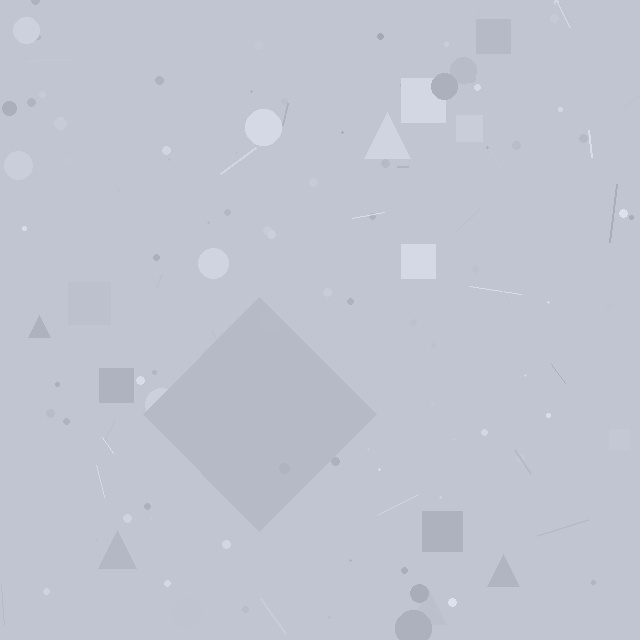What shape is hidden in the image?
A diamond is hidden in the image.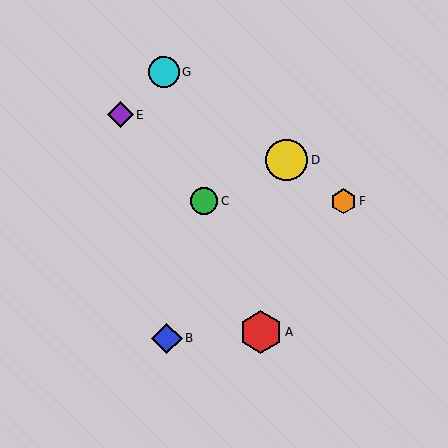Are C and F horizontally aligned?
Yes, both are at y≈201.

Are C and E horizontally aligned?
No, C is at y≈201 and E is at y≈115.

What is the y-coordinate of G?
Object G is at y≈72.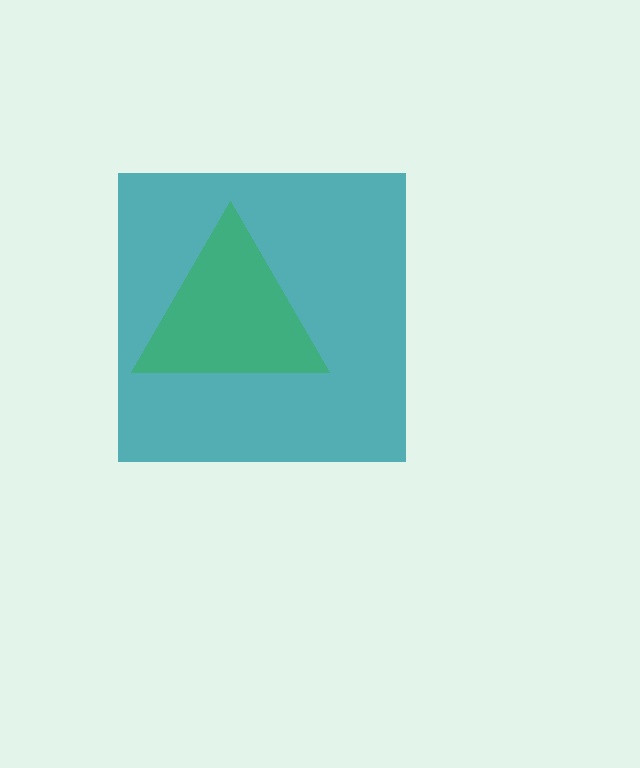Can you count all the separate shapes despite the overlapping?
Yes, there are 2 separate shapes.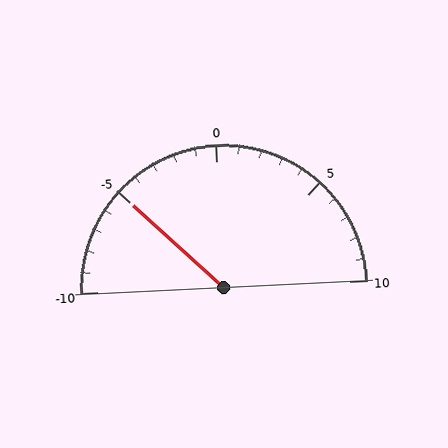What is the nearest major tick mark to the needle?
The nearest major tick mark is -5.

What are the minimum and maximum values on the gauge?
The gauge ranges from -10 to 10.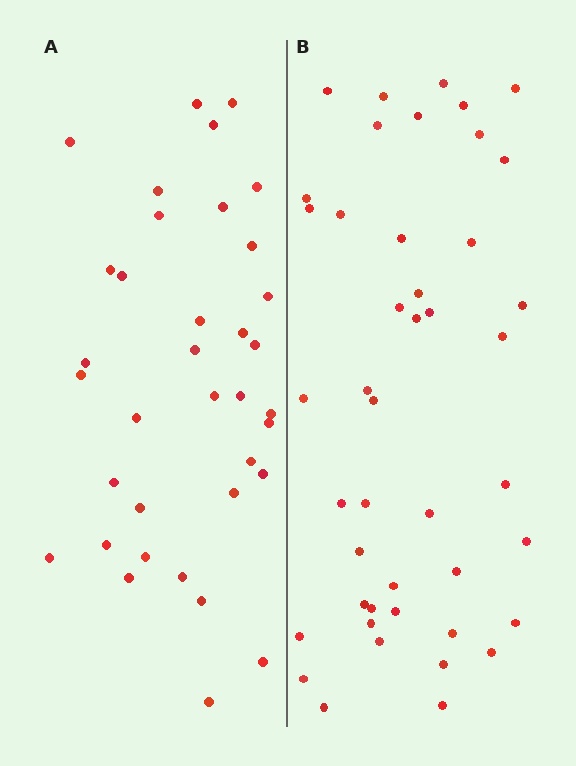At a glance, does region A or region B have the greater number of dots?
Region B (the right region) has more dots.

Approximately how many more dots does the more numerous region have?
Region B has roughly 8 or so more dots than region A.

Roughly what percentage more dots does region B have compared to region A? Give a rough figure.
About 20% more.